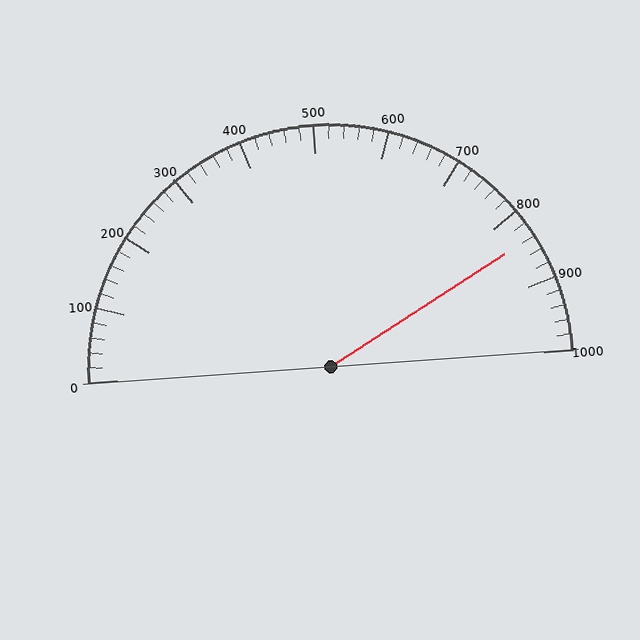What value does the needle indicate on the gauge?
The needle indicates approximately 840.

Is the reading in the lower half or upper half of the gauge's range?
The reading is in the upper half of the range (0 to 1000).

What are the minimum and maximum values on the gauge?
The gauge ranges from 0 to 1000.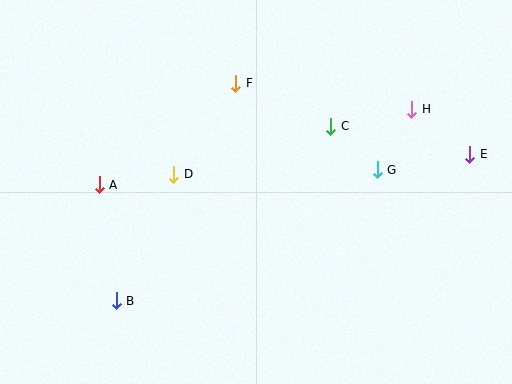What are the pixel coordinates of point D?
Point D is at (174, 174).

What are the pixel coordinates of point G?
Point G is at (377, 170).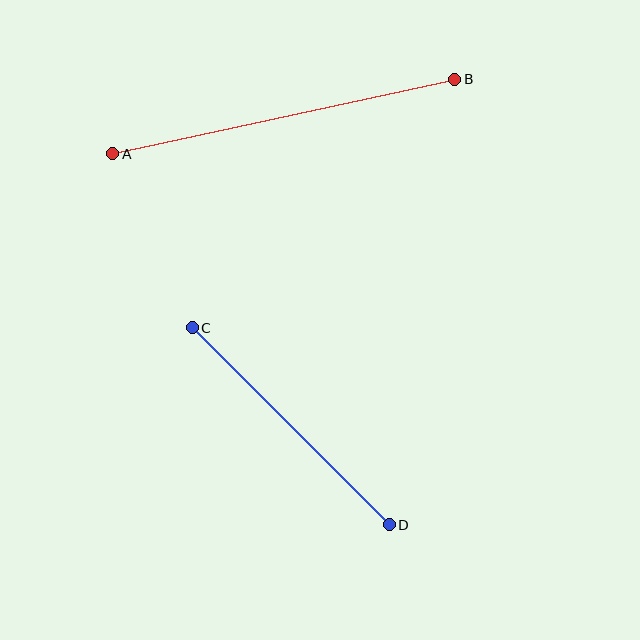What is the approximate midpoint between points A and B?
The midpoint is at approximately (284, 116) pixels.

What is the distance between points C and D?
The distance is approximately 278 pixels.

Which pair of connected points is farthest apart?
Points A and B are farthest apart.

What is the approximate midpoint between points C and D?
The midpoint is at approximately (291, 426) pixels.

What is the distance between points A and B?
The distance is approximately 350 pixels.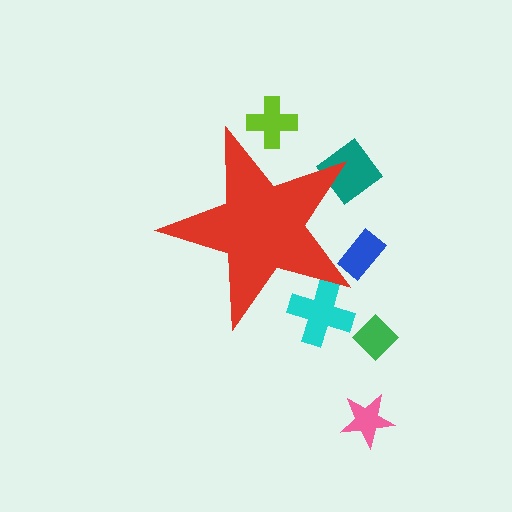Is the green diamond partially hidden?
No, the green diamond is fully visible.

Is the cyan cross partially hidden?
Yes, the cyan cross is partially hidden behind the red star.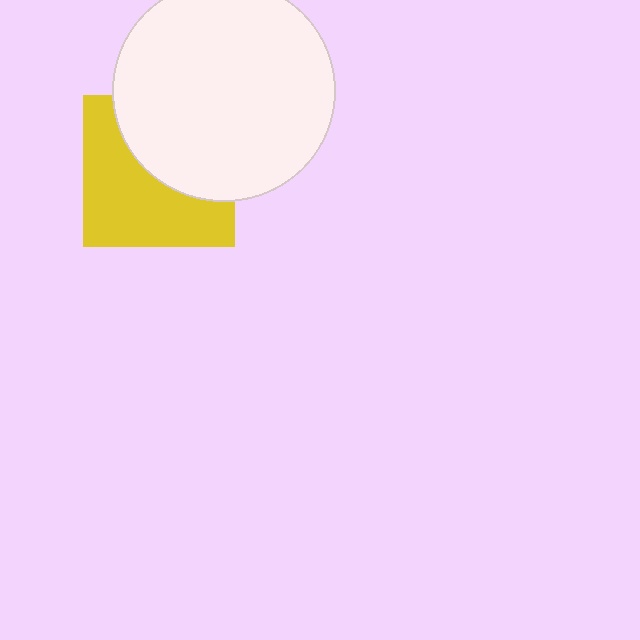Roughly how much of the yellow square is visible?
About half of it is visible (roughly 55%).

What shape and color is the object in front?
The object in front is a white circle.